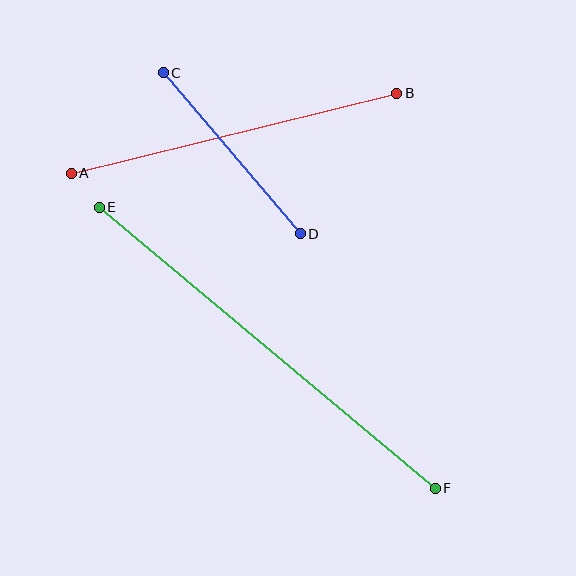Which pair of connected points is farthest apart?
Points E and F are farthest apart.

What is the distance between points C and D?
The distance is approximately 211 pixels.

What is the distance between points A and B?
The distance is approximately 335 pixels.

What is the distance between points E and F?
The distance is approximately 438 pixels.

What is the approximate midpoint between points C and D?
The midpoint is at approximately (232, 153) pixels.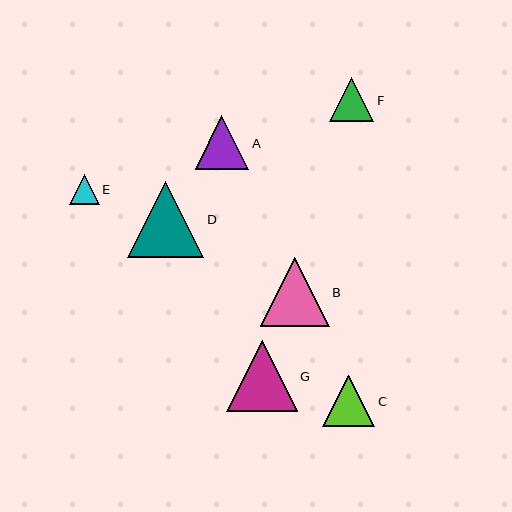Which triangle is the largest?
Triangle D is the largest with a size of approximately 76 pixels.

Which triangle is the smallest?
Triangle E is the smallest with a size of approximately 30 pixels.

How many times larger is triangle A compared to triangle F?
Triangle A is approximately 1.2 times the size of triangle F.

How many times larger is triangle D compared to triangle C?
Triangle D is approximately 1.5 times the size of triangle C.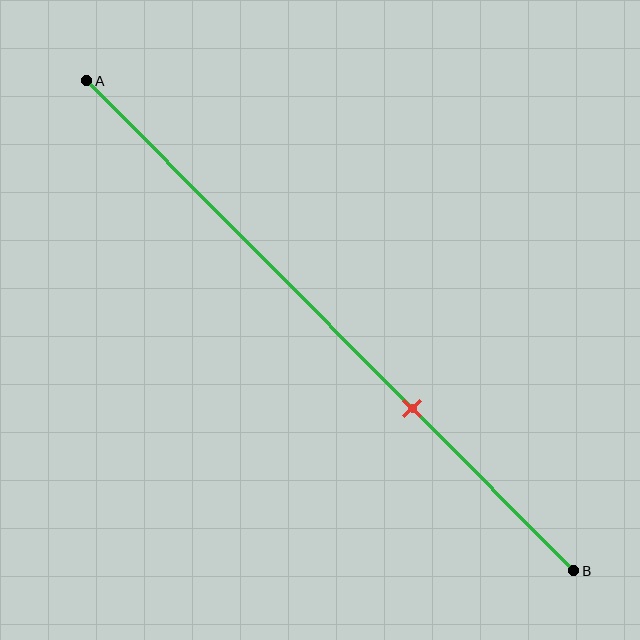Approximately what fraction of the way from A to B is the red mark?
The red mark is approximately 65% of the way from A to B.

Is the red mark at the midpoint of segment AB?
No, the mark is at about 65% from A, not at the 50% midpoint.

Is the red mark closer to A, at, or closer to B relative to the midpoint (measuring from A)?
The red mark is closer to point B than the midpoint of segment AB.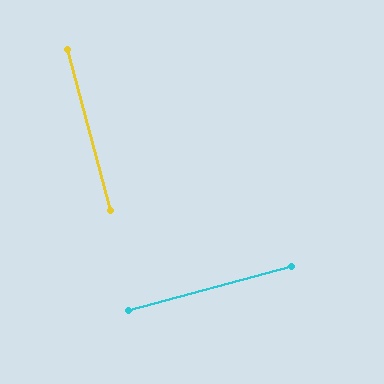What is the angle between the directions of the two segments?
Approximately 90 degrees.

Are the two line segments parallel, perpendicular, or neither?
Perpendicular — they meet at approximately 90°.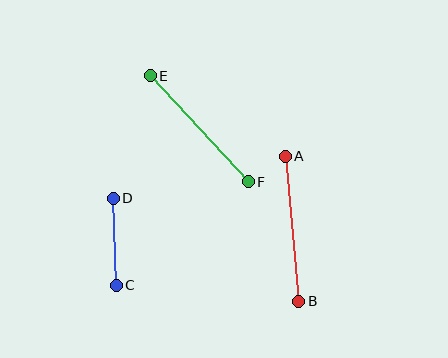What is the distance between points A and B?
The distance is approximately 145 pixels.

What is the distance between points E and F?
The distance is approximately 144 pixels.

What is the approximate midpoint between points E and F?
The midpoint is at approximately (199, 129) pixels.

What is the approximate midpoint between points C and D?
The midpoint is at approximately (115, 242) pixels.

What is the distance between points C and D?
The distance is approximately 87 pixels.